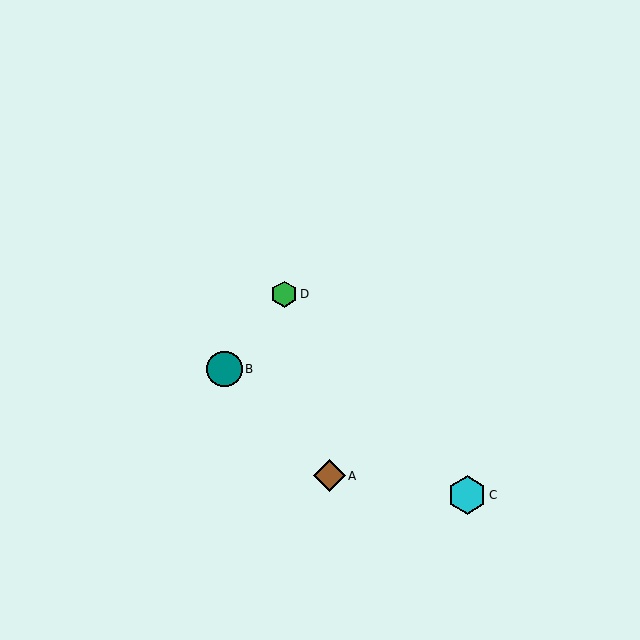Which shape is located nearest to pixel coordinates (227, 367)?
The teal circle (labeled B) at (224, 369) is nearest to that location.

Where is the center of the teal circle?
The center of the teal circle is at (224, 369).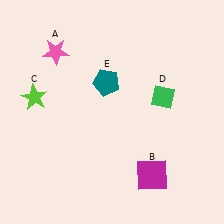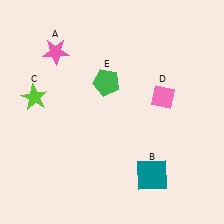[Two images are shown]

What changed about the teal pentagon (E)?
In Image 1, E is teal. In Image 2, it changed to green.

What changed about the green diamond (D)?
In Image 1, D is green. In Image 2, it changed to pink.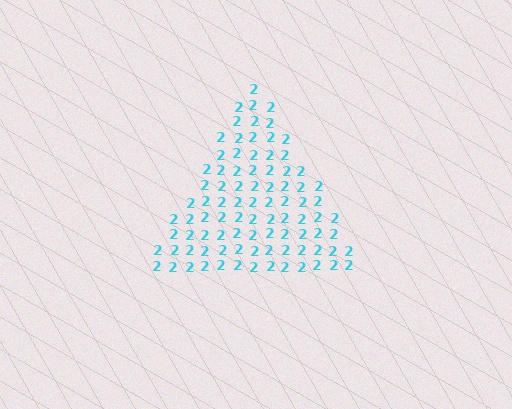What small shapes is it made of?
It is made of small digit 2's.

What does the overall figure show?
The overall figure shows a triangle.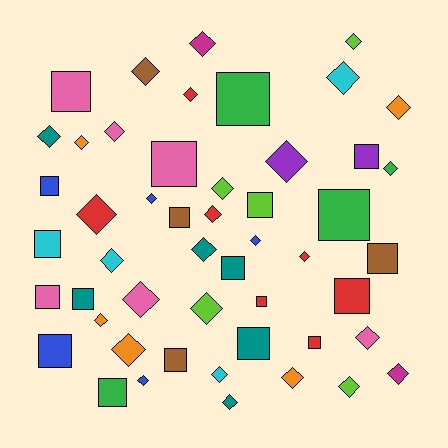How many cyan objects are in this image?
There are 4 cyan objects.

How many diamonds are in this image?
There are 30 diamonds.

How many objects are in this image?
There are 50 objects.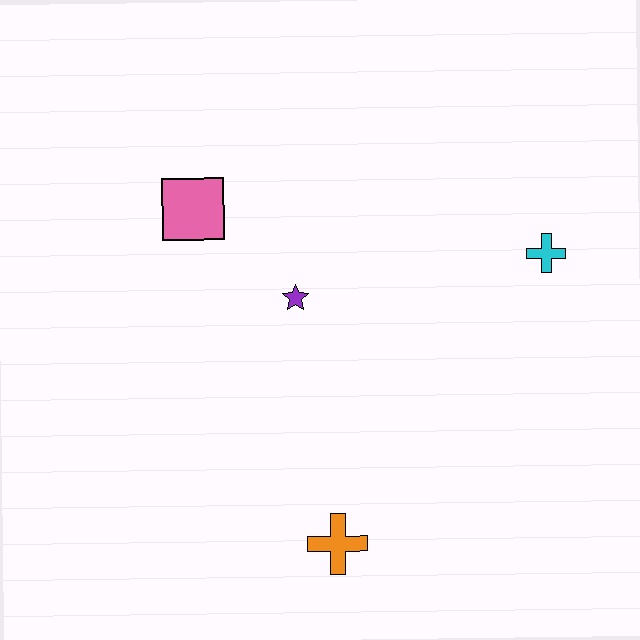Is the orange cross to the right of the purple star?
Yes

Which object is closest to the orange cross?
The purple star is closest to the orange cross.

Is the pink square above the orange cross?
Yes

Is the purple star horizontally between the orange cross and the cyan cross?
No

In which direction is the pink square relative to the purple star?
The pink square is to the left of the purple star.